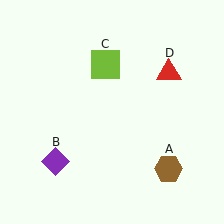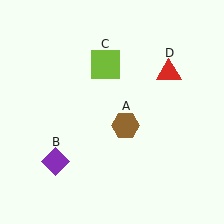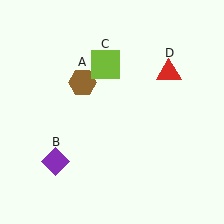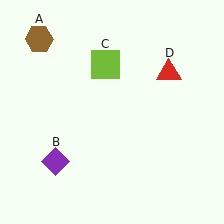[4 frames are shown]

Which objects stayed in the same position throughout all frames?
Purple diamond (object B) and lime square (object C) and red triangle (object D) remained stationary.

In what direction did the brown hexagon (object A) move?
The brown hexagon (object A) moved up and to the left.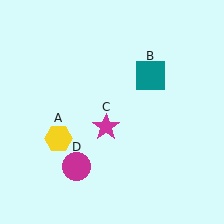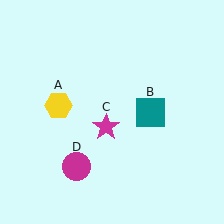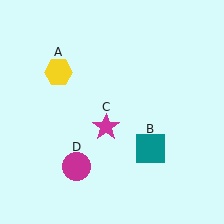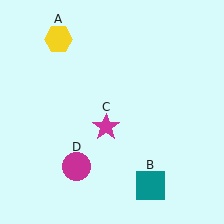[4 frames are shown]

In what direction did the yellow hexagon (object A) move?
The yellow hexagon (object A) moved up.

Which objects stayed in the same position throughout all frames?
Magenta star (object C) and magenta circle (object D) remained stationary.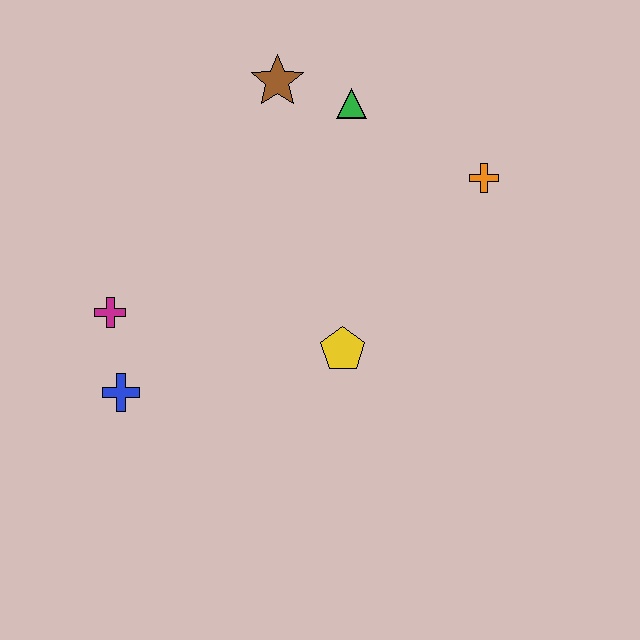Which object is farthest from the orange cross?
The blue cross is farthest from the orange cross.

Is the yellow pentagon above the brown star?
No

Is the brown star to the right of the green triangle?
No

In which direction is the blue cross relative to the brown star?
The blue cross is below the brown star.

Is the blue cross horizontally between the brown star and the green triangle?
No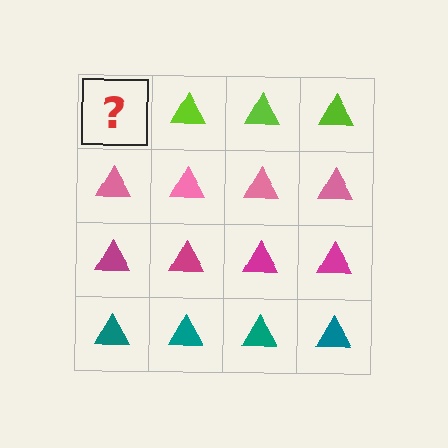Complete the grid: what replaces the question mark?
The question mark should be replaced with a lime triangle.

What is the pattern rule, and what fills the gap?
The rule is that each row has a consistent color. The gap should be filled with a lime triangle.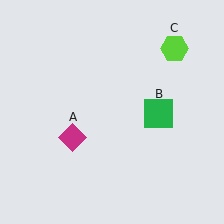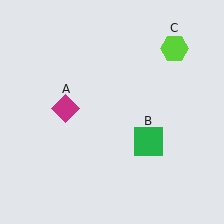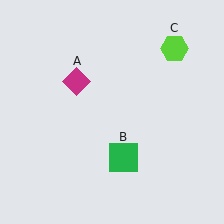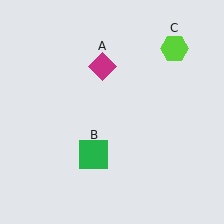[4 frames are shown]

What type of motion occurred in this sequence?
The magenta diamond (object A), green square (object B) rotated clockwise around the center of the scene.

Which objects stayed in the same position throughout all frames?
Lime hexagon (object C) remained stationary.